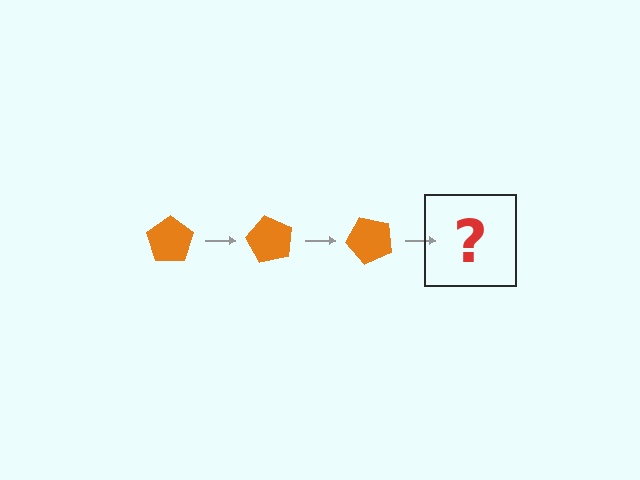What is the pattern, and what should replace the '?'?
The pattern is that the pentagon rotates 60 degrees each step. The '?' should be an orange pentagon rotated 180 degrees.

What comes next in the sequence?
The next element should be an orange pentagon rotated 180 degrees.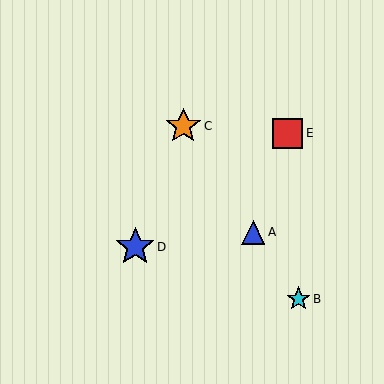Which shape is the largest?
The blue star (labeled D) is the largest.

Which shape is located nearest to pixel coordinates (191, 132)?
The orange star (labeled C) at (183, 126) is nearest to that location.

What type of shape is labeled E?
Shape E is a red square.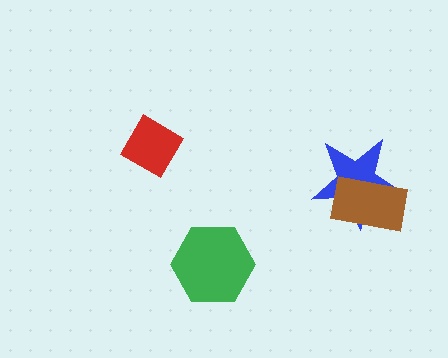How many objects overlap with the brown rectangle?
1 object overlaps with the brown rectangle.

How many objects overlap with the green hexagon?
0 objects overlap with the green hexagon.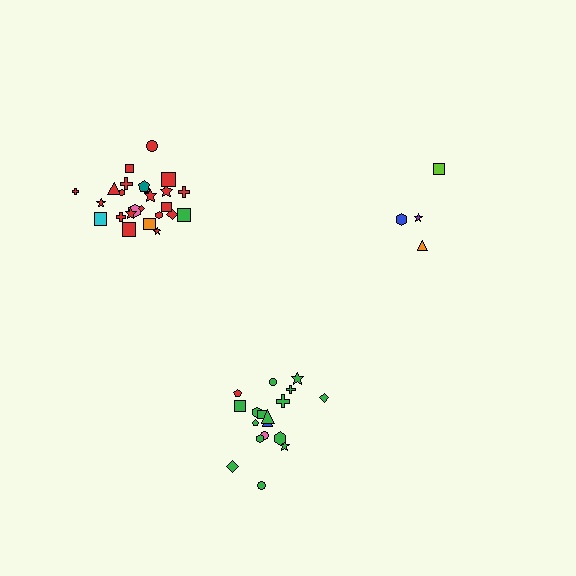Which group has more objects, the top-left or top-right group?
The top-left group.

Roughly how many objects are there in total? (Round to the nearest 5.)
Roughly 45 objects in total.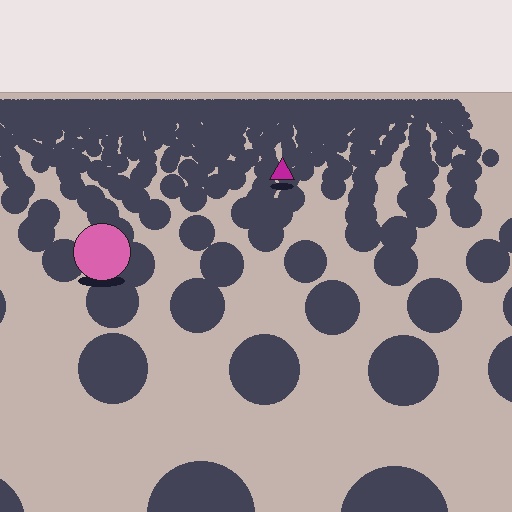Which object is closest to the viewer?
The pink circle is closest. The texture marks near it are larger and more spread out.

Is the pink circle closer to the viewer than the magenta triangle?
Yes. The pink circle is closer — you can tell from the texture gradient: the ground texture is coarser near it.